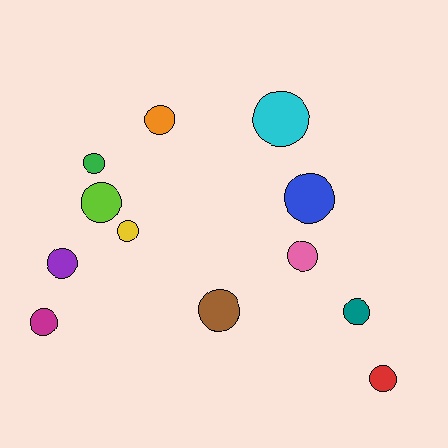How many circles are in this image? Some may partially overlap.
There are 12 circles.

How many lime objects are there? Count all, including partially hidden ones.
There is 1 lime object.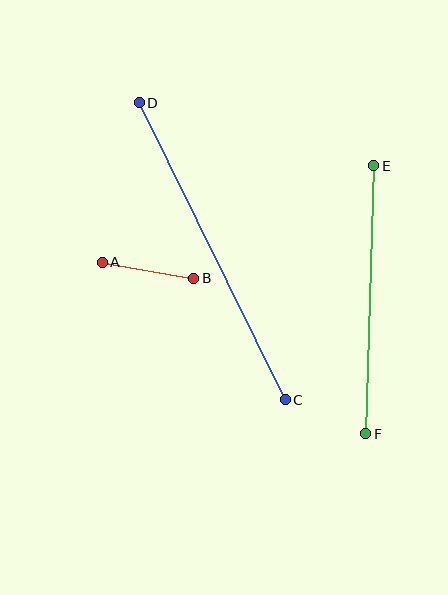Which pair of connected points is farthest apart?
Points C and D are farthest apart.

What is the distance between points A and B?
The distance is approximately 93 pixels.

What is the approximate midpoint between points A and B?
The midpoint is at approximately (148, 270) pixels.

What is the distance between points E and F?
The distance is approximately 268 pixels.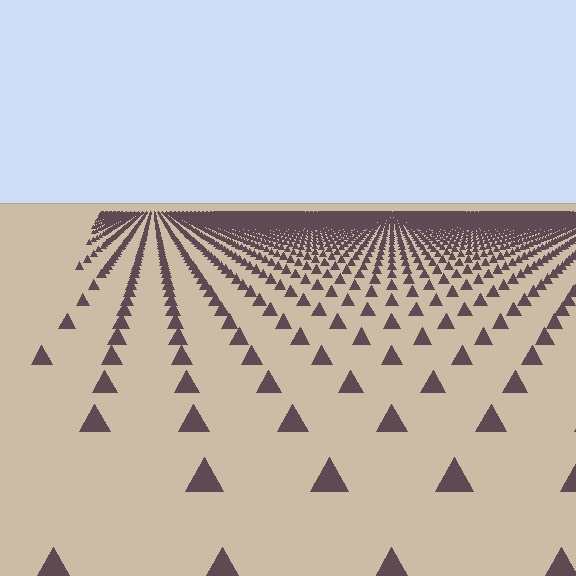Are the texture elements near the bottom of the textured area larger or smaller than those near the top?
Larger. Near the bottom, elements are closer to the viewer and appear at a bigger on-screen size.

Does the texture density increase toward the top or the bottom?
Density increases toward the top.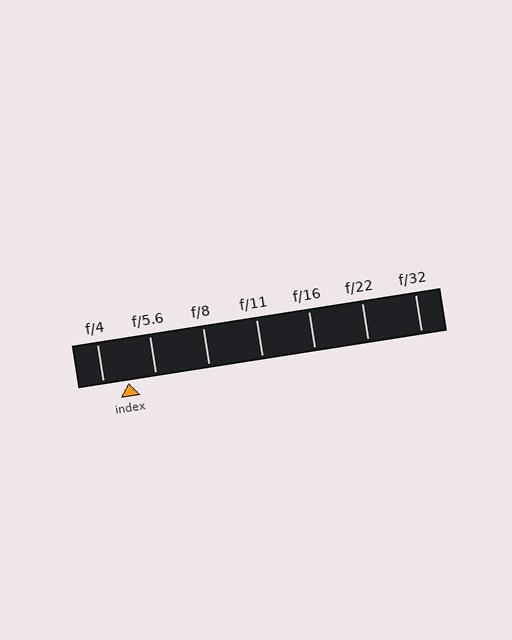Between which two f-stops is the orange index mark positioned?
The index mark is between f/4 and f/5.6.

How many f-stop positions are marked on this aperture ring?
There are 7 f-stop positions marked.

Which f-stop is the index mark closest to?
The index mark is closest to f/4.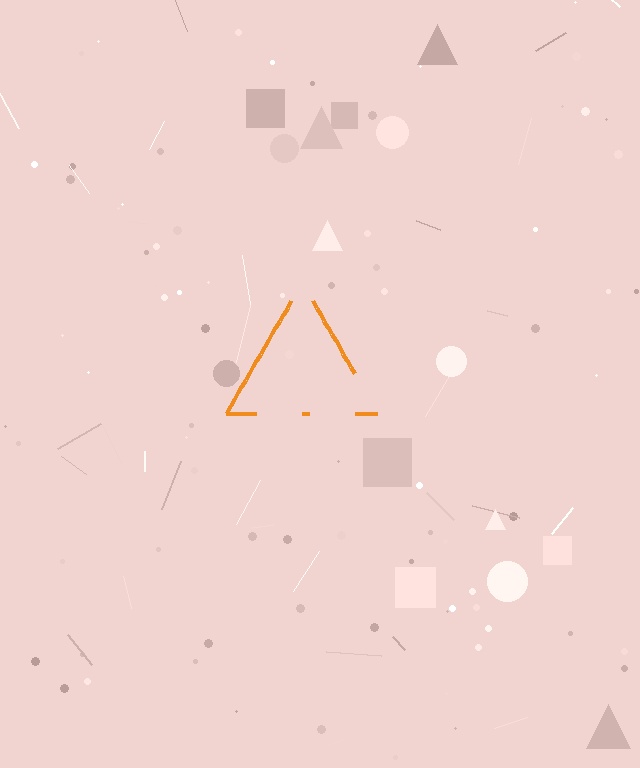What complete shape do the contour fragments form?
The contour fragments form a triangle.